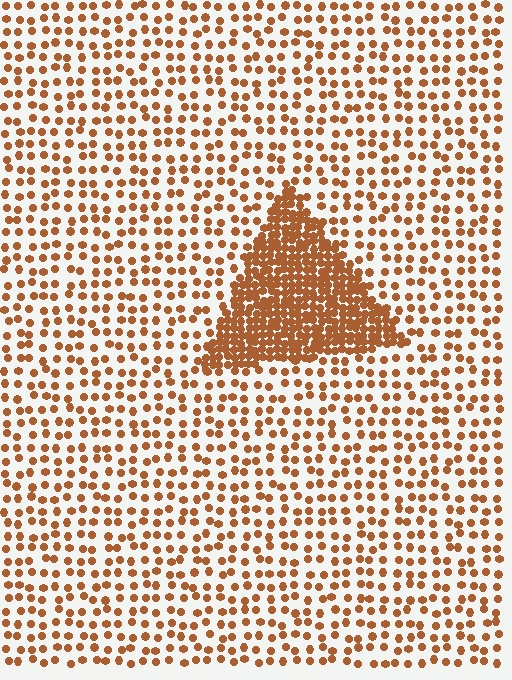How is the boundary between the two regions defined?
The boundary is defined by a change in element density (approximately 3.1x ratio). All elements are the same color, size, and shape.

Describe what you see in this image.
The image contains small brown elements arranged at two different densities. A triangle-shaped region is visible where the elements are more densely packed than the surrounding area.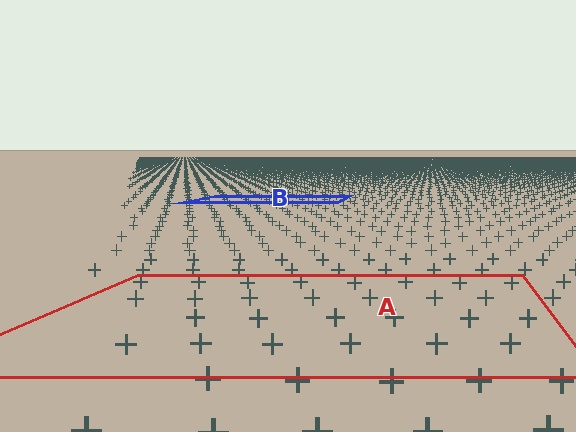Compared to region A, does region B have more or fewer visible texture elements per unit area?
Region B has more texture elements per unit area — they are packed more densely because it is farther away.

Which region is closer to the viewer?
Region A is closer. The texture elements there are larger and more spread out.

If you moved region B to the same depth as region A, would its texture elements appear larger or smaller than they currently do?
They would appear larger. At a closer depth, the same texture elements are projected at a bigger on-screen size.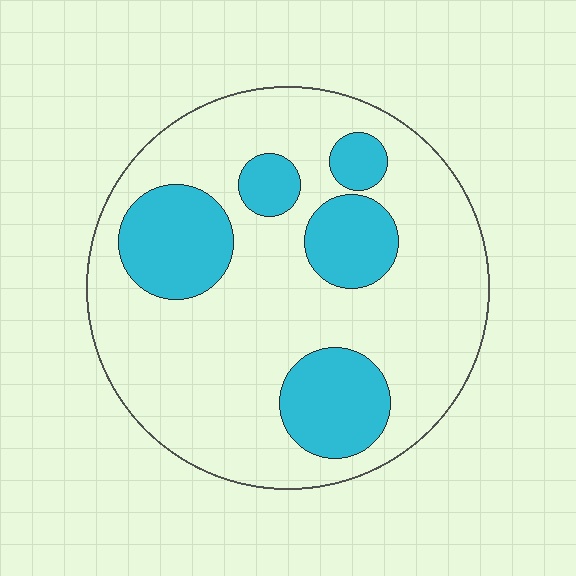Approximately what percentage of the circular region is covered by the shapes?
Approximately 25%.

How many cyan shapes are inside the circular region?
5.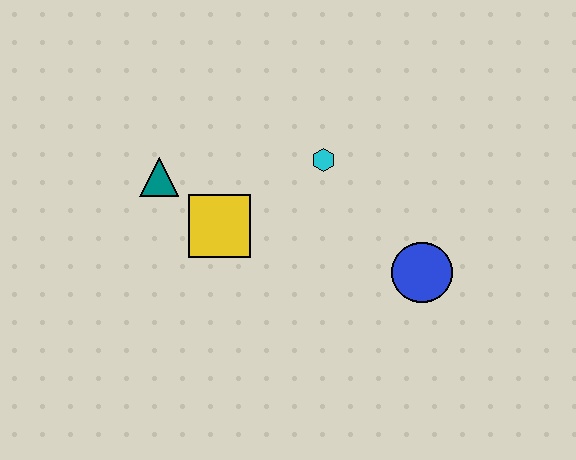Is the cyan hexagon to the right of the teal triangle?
Yes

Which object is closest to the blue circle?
The cyan hexagon is closest to the blue circle.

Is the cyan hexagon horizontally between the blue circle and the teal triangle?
Yes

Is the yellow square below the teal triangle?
Yes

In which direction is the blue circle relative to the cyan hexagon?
The blue circle is below the cyan hexagon.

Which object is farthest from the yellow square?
The blue circle is farthest from the yellow square.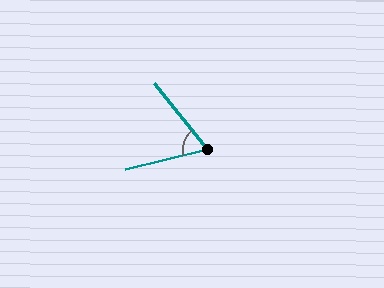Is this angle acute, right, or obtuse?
It is acute.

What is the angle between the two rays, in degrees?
Approximately 65 degrees.